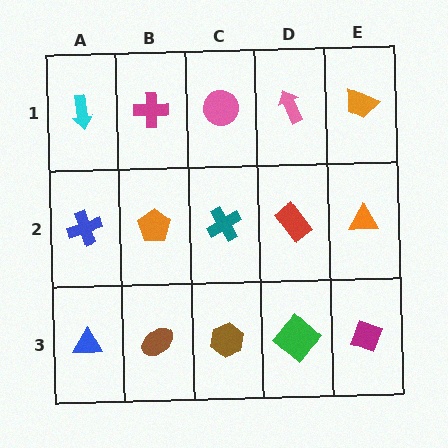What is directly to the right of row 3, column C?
A green diamond.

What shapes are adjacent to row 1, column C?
A teal cross (row 2, column C), a magenta cross (row 1, column B), a pink arrow (row 1, column D).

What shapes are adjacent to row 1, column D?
A red rectangle (row 2, column D), a pink circle (row 1, column C), an orange trapezoid (row 1, column E).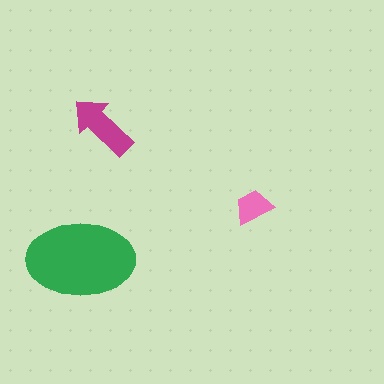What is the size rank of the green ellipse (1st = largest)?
1st.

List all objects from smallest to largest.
The pink trapezoid, the magenta arrow, the green ellipse.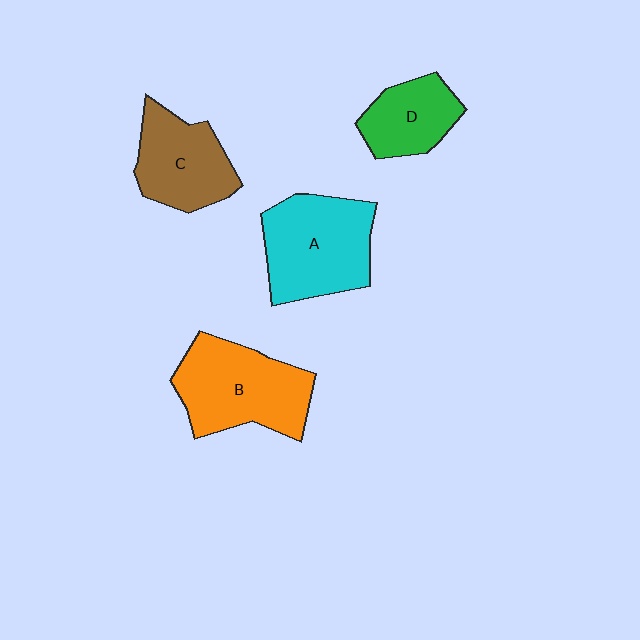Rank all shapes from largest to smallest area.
From largest to smallest: B (orange), A (cyan), C (brown), D (green).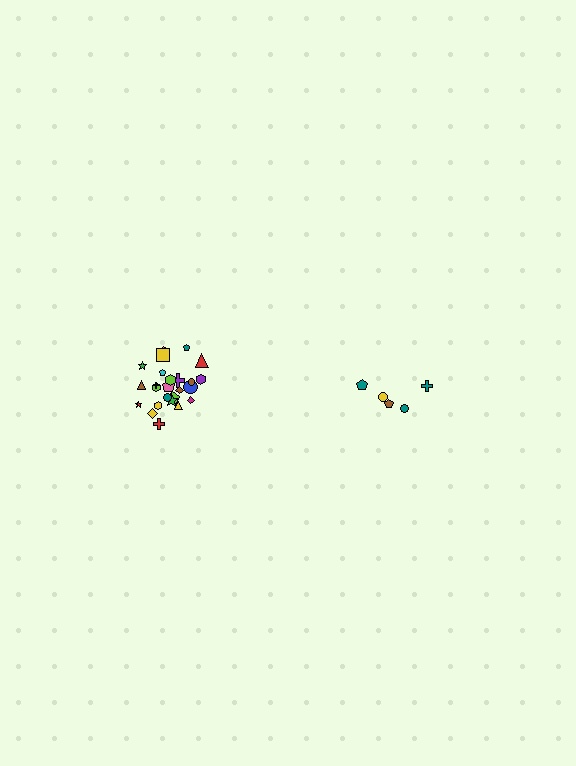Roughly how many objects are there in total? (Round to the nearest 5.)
Roughly 30 objects in total.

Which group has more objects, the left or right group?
The left group.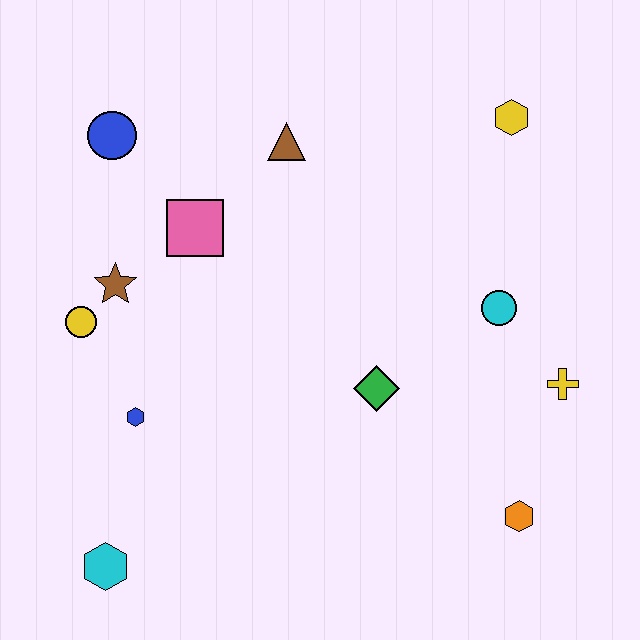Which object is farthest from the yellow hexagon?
The cyan hexagon is farthest from the yellow hexagon.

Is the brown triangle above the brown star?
Yes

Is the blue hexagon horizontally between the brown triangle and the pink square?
No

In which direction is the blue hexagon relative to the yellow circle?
The blue hexagon is below the yellow circle.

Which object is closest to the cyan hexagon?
The blue hexagon is closest to the cyan hexagon.